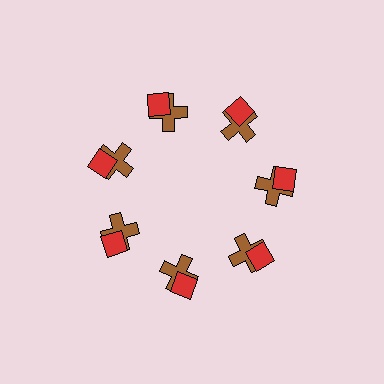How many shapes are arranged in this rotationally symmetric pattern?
There are 14 shapes, arranged in 7 groups of 2.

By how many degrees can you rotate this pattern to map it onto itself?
The pattern maps onto itself every 51 degrees of rotation.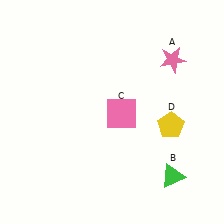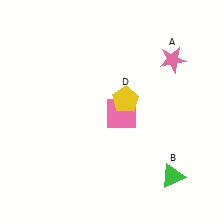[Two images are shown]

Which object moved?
The yellow pentagon (D) moved left.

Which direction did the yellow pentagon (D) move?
The yellow pentagon (D) moved left.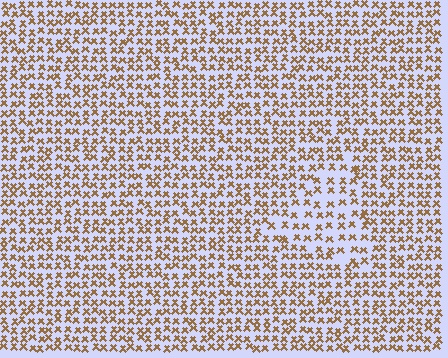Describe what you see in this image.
The image contains small brown elements arranged at two different densities. A triangle-shaped region is visible where the elements are less densely packed than the surrounding area.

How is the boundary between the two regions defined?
The boundary is defined by a change in element density (approximately 1.6x ratio). All elements are the same color, size, and shape.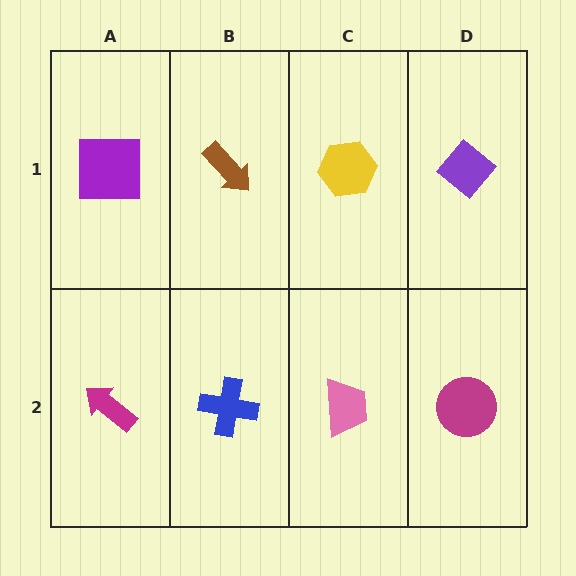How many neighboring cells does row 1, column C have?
3.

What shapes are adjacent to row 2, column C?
A yellow hexagon (row 1, column C), a blue cross (row 2, column B), a magenta circle (row 2, column D).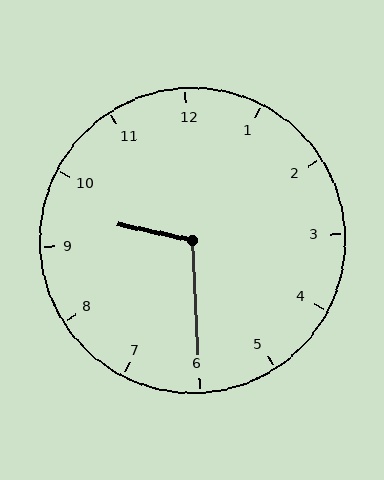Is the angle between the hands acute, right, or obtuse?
It is obtuse.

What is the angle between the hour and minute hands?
Approximately 105 degrees.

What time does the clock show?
9:30.